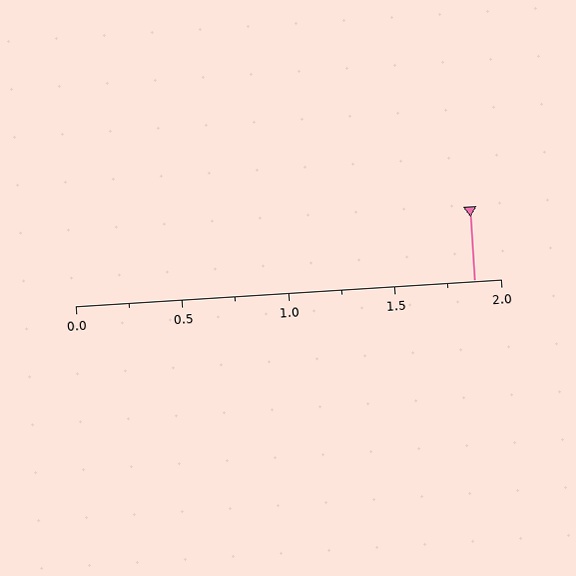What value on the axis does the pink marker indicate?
The marker indicates approximately 1.88.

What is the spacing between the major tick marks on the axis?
The major ticks are spaced 0.5 apart.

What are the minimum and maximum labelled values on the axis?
The axis runs from 0.0 to 2.0.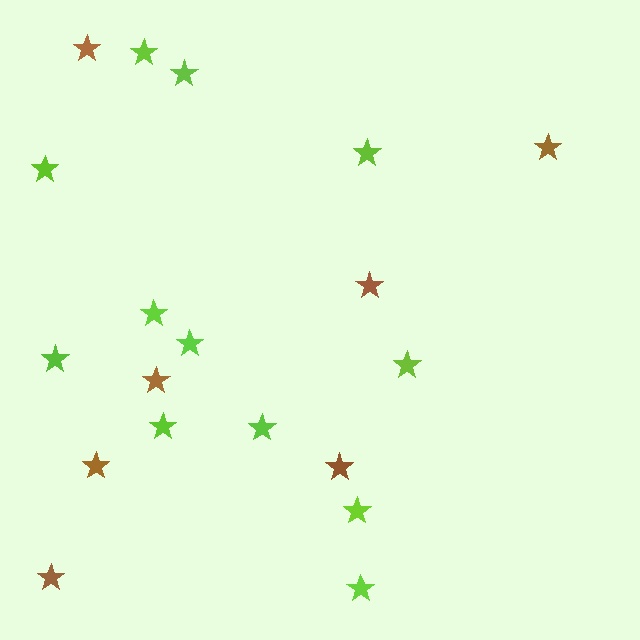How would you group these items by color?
There are 2 groups: one group of lime stars (12) and one group of brown stars (7).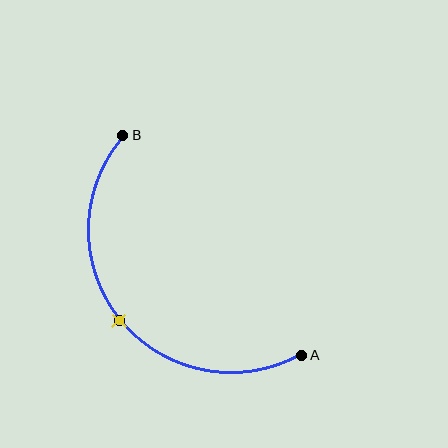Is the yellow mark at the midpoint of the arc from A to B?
Yes. The yellow mark lies on the arc at equal arc-length from both A and B — it is the arc midpoint.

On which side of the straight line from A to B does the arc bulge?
The arc bulges below and to the left of the straight line connecting A and B.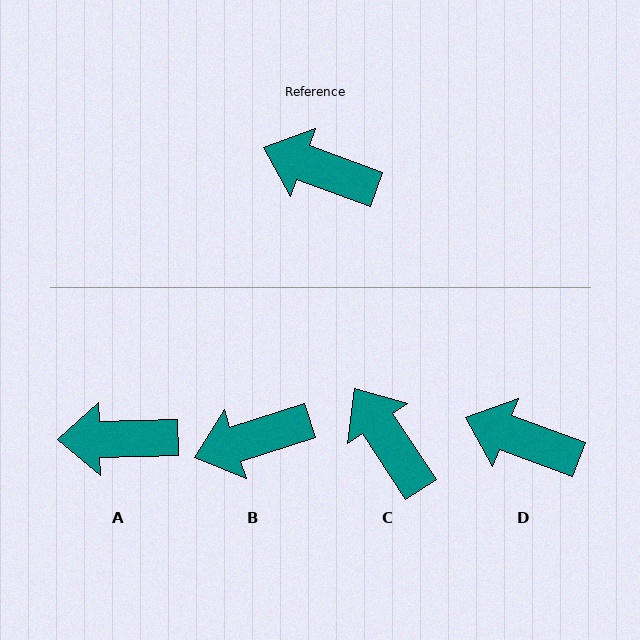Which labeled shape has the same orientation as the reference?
D.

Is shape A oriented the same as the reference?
No, it is off by about 21 degrees.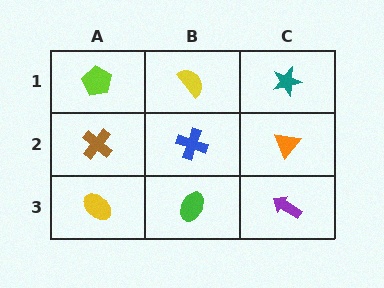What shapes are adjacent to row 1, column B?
A blue cross (row 2, column B), a lime pentagon (row 1, column A), a teal star (row 1, column C).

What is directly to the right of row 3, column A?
A green ellipse.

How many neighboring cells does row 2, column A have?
3.